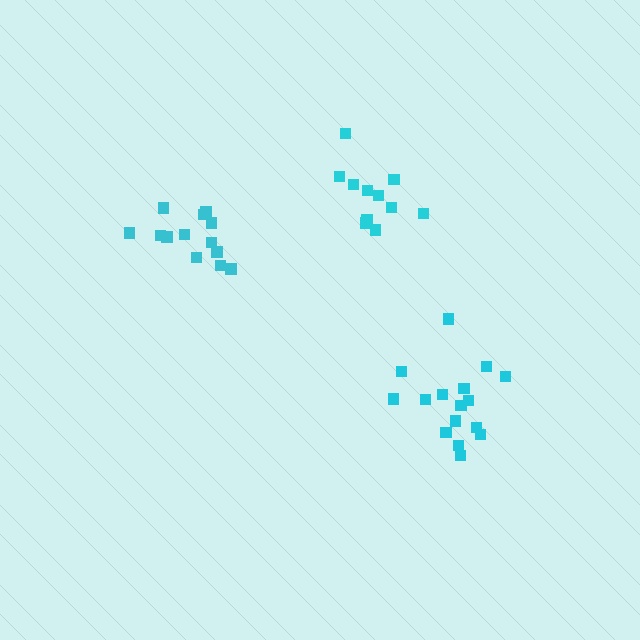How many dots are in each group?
Group 1: 13 dots, Group 2: 11 dots, Group 3: 16 dots (40 total).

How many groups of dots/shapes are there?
There are 3 groups.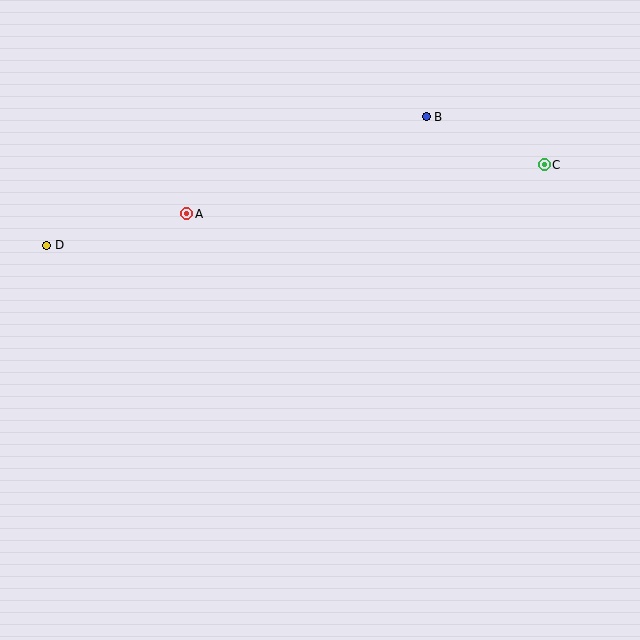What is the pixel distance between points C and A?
The distance between C and A is 361 pixels.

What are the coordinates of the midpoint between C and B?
The midpoint between C and B is at (485, 141).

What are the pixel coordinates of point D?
Point D is at (47, 245).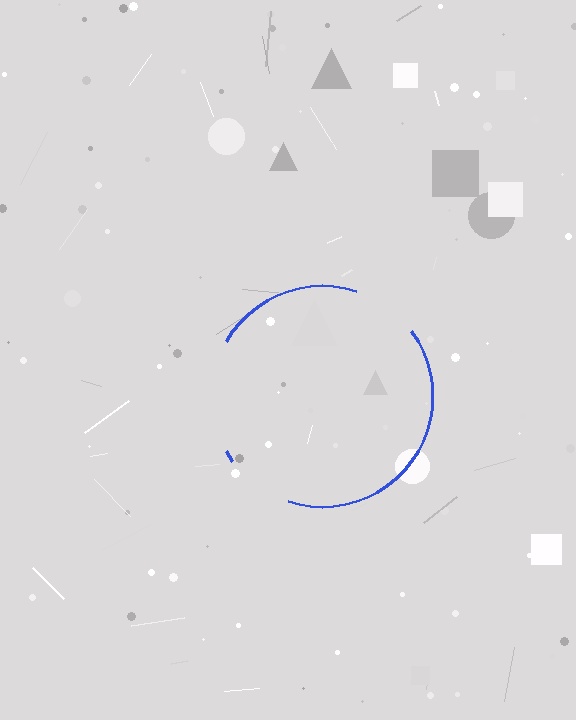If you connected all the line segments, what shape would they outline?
They would outline a circle.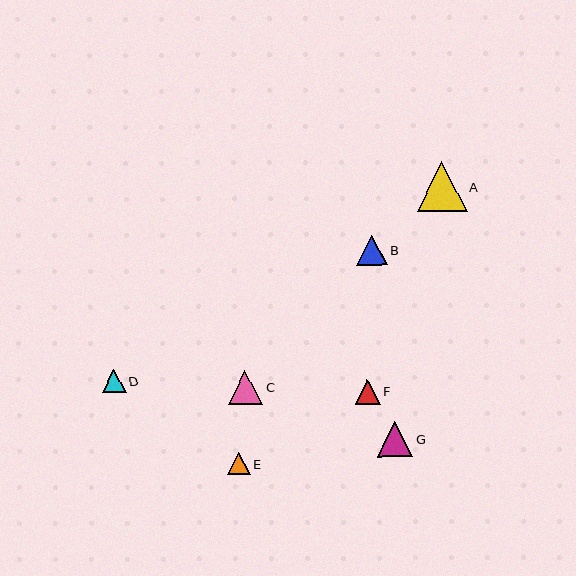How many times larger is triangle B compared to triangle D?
Triangle B is approximately 1.3 times the size of triangle D.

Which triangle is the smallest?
Triangle E is the smallest with a size of approximately 22 pixels.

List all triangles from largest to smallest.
From largest to smallest: A, G, C, B, F, D, E.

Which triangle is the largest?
Triangle A is the largest with a size of approximately 50 pixels.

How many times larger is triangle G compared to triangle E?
Triangle G is approximately 1.6 times the size of triangle E.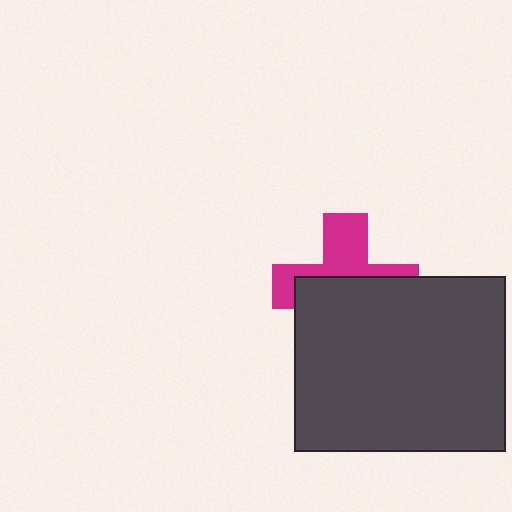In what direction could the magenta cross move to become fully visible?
The magenta cross could move up. That would shift it out from behind the dark gray rectangle entirely.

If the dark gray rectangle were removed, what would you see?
You would see the complete magenta cross.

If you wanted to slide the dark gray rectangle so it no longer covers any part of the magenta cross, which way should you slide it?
Slide it down — that is the most direct way to separate the two shapes.